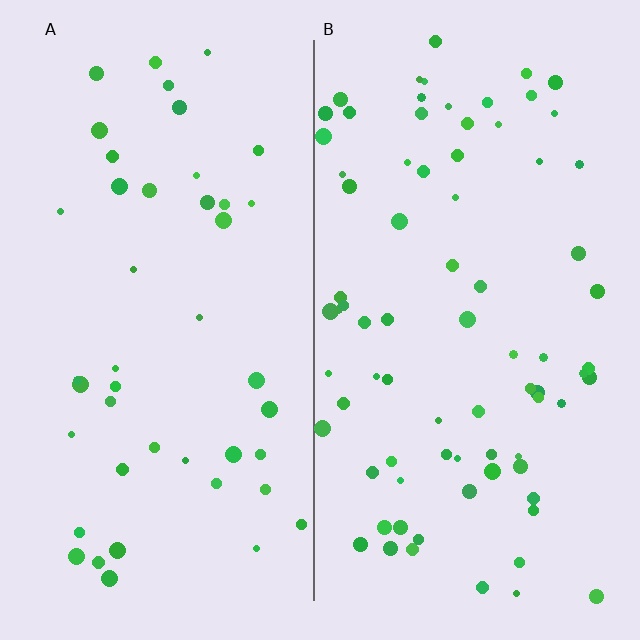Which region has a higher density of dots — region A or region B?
B (the right).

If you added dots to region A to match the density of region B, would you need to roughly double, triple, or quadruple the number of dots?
Approximately double.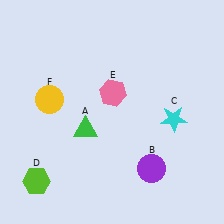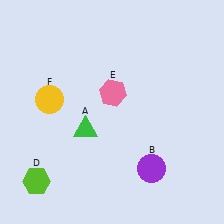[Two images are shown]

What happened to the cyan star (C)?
The cyan star (C) was removed in Image 2. It was in the bottom-right area of Image 1.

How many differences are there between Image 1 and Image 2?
There is 1 difference between the two images.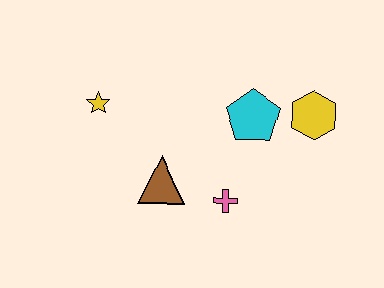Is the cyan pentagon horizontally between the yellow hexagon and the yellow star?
Yes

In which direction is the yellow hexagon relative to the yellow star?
The yellow hexagon is to the right of the yellow star.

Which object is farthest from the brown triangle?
The yellow hexagon is farthest from the brown triangle.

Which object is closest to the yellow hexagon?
The cyan pentagon is closest to the yellow hexagon.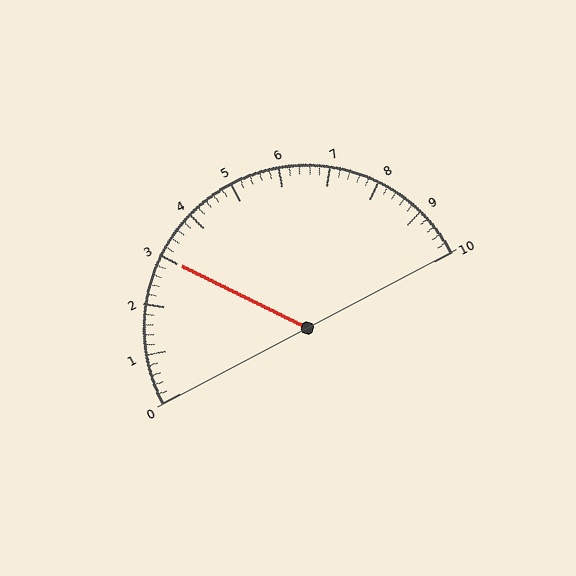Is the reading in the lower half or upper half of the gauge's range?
The reading is in the lower half of the range (0 to 10).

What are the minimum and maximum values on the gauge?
The gauge ranges from 0 to 10.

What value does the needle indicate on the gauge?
The needle indicates approximately 3.0.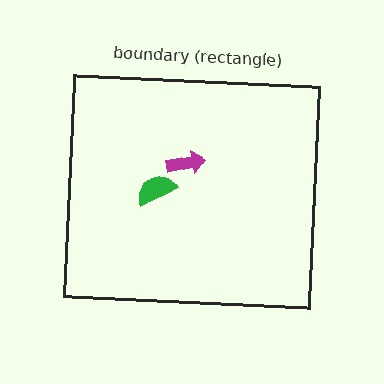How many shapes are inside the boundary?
2 inside, 0 outside.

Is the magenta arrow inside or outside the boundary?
Inside.